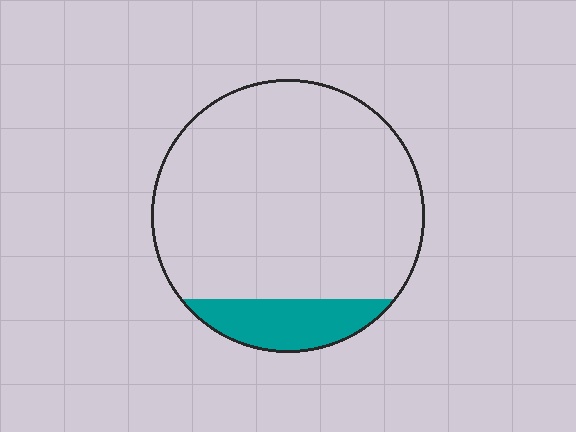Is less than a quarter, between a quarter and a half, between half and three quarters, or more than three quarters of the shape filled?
Less than a quarter.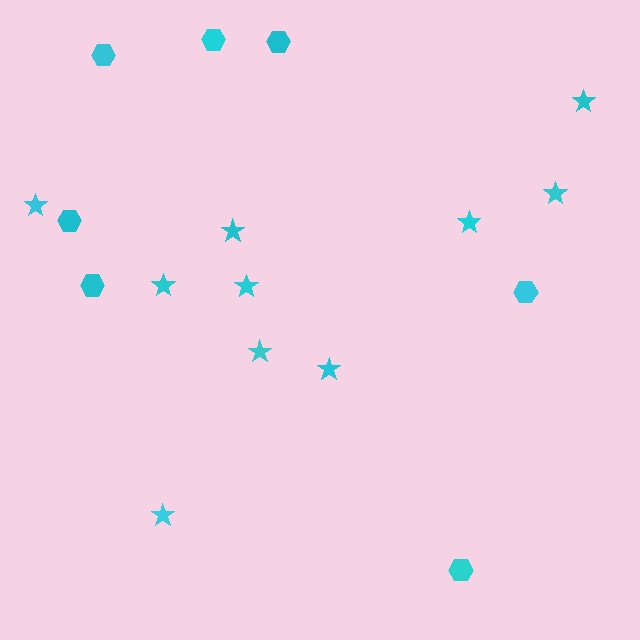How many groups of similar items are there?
There are 2 groups: one group of stars (10) and one group of hexagons (7).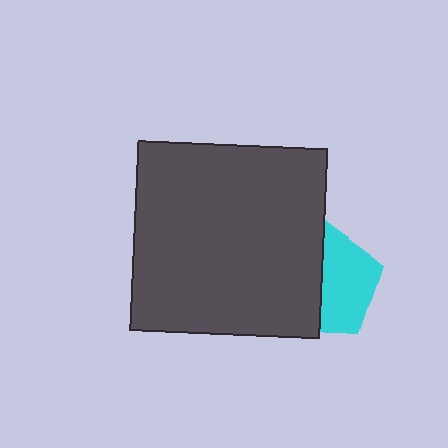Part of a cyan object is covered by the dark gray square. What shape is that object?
It is a pentagon.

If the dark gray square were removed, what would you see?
You would see the complete cyan pentagon.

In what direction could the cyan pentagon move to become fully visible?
The cyan pentagon could move right. That would shift it out from behind the dark gray square entirely.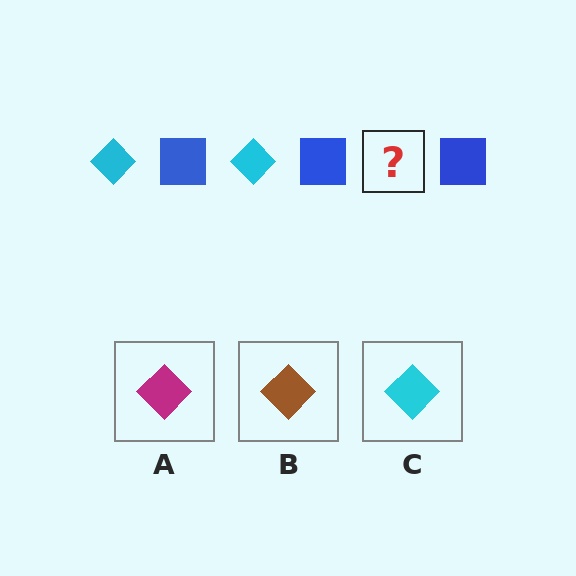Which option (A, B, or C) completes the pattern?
C.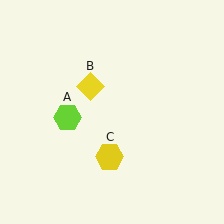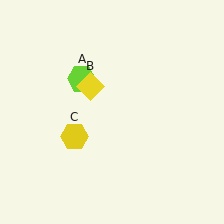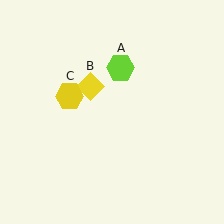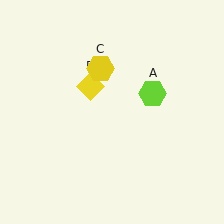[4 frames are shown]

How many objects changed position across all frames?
2 objects changed position: lime hexagon (object A), yellow hexagon (object C).